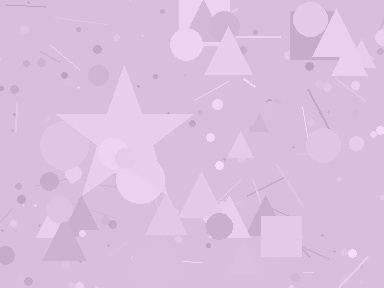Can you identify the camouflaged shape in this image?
The camouflaged shape is a star.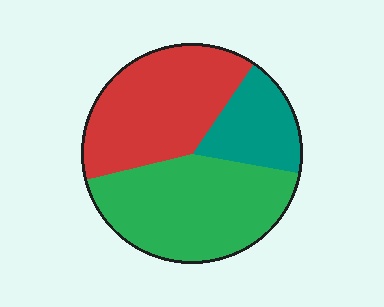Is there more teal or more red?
Red.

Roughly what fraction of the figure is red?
Red takes up about three eighths (3/8) of the figure.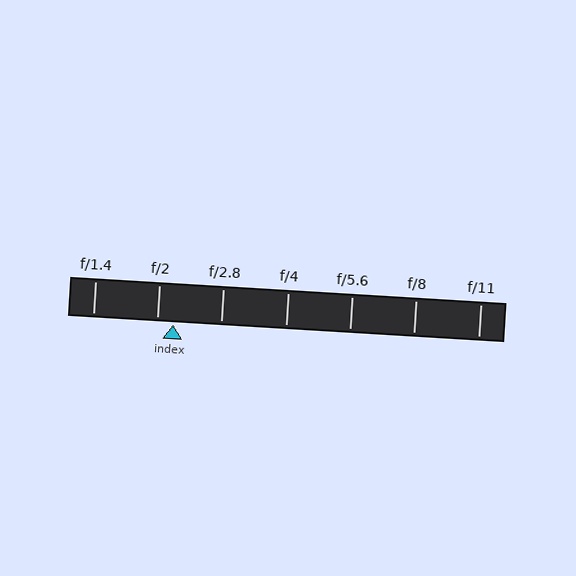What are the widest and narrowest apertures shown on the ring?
The widest aperture shown is f/1.4 and the narrowest is f/11.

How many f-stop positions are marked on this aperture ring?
There are 7 f-stop positions marked.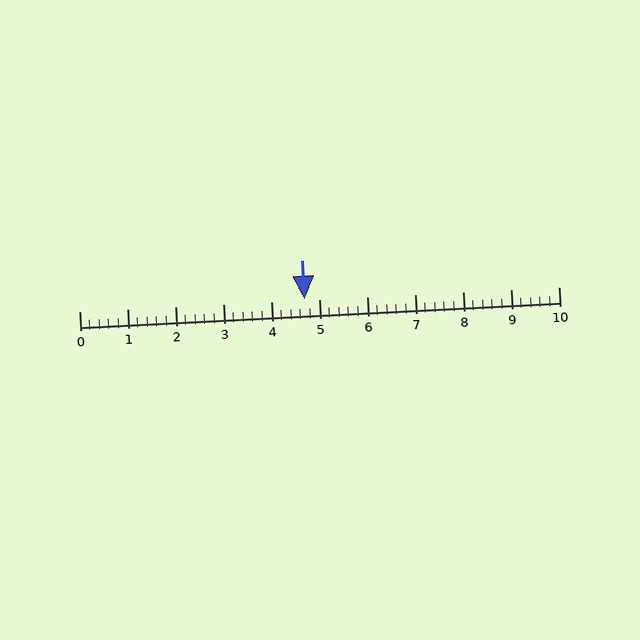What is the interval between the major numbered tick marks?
The major tick marks are spaced 1 units apart.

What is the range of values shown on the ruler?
The ruler shows values from 0 to 10.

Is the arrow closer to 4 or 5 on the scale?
The arrow is closer to 5.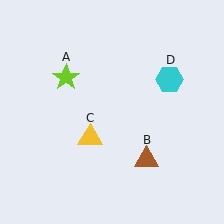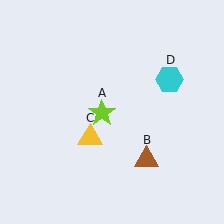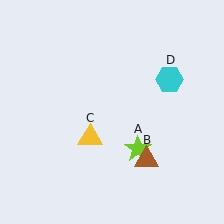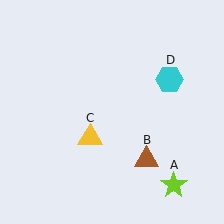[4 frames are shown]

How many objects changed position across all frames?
1 object changed position: lime star (object A).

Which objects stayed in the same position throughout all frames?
Brown triangle (object B) and yellow triangle (object C) and cyan hexagon (object D) remained stationary.